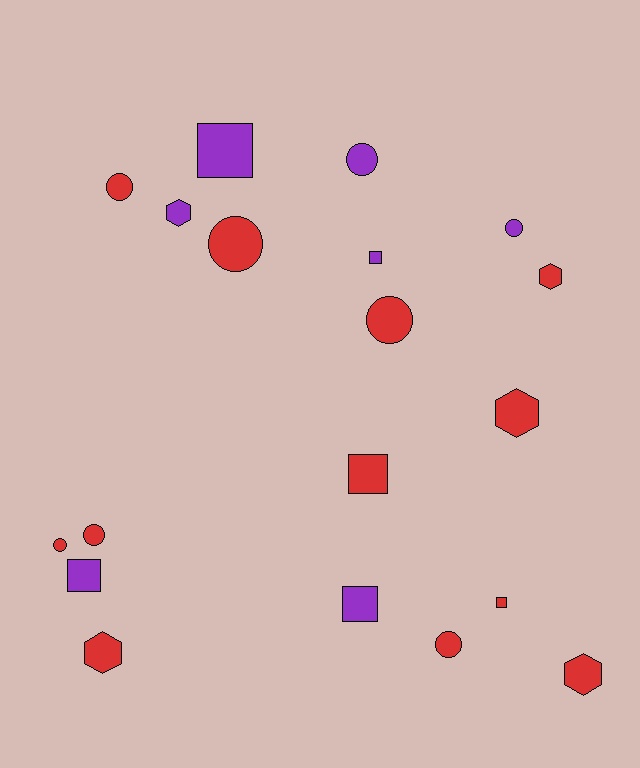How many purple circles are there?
There are 2 purple circles.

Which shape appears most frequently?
Circle, with 8 objects.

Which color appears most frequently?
Red, with 12 objects.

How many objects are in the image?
There are 19 objects.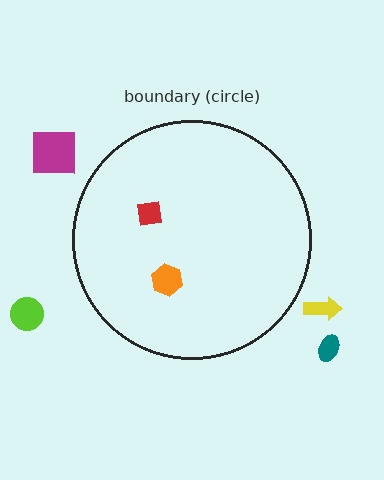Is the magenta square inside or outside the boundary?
Outside.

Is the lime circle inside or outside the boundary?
Outside.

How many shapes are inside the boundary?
2 inside, 4 outside.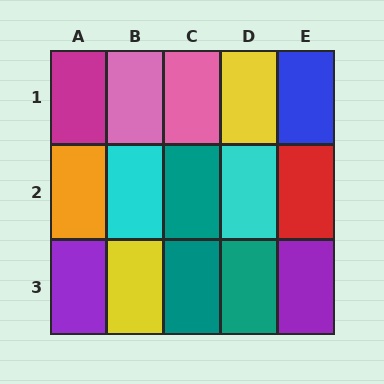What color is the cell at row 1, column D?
Yellow.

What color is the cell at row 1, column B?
Pink.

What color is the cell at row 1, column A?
Magenta.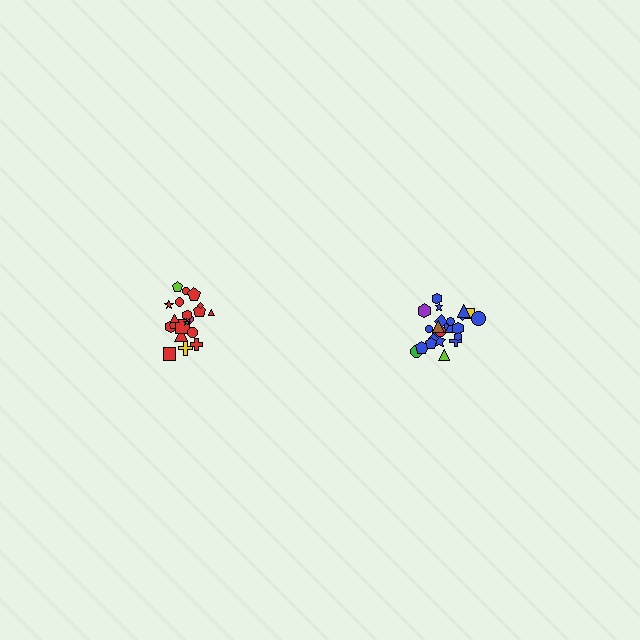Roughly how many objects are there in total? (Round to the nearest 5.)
Roughly 45 objects in total.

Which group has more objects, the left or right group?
The right group.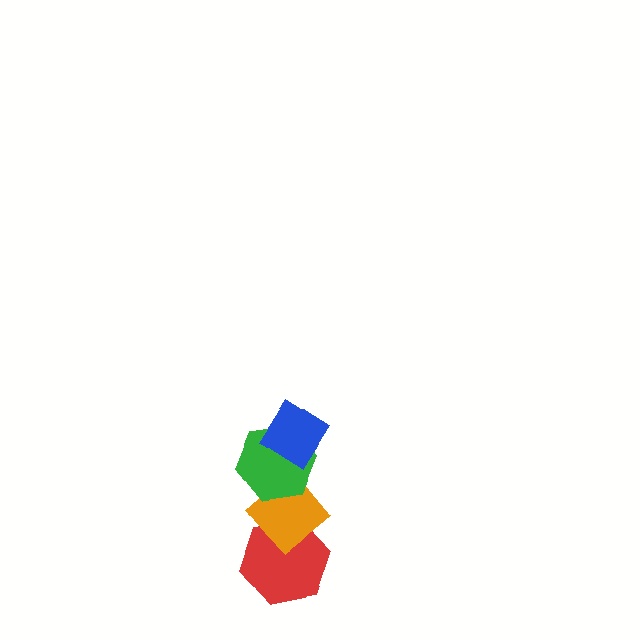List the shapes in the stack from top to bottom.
From top to bottom: the blue diamond, the green hexagon, the orange diamond, the red hexagon.